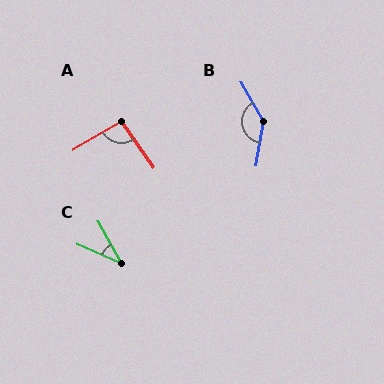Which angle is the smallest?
C, at approximately 37 degrees.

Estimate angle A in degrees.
Approximately 95 degrees.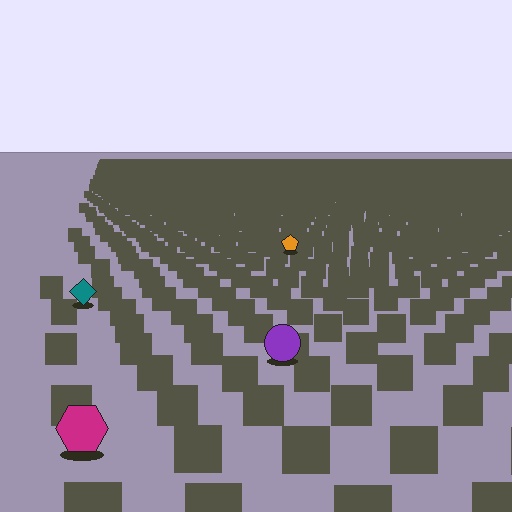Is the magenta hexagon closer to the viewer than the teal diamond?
Yes. The magenta hexagon is closer — you can tell from the texture gradient: the ground texture is coarser near it.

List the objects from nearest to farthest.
From nearest to farthest: the magenta hexagon, the purple circle, the teal diamond, the orange pentagon.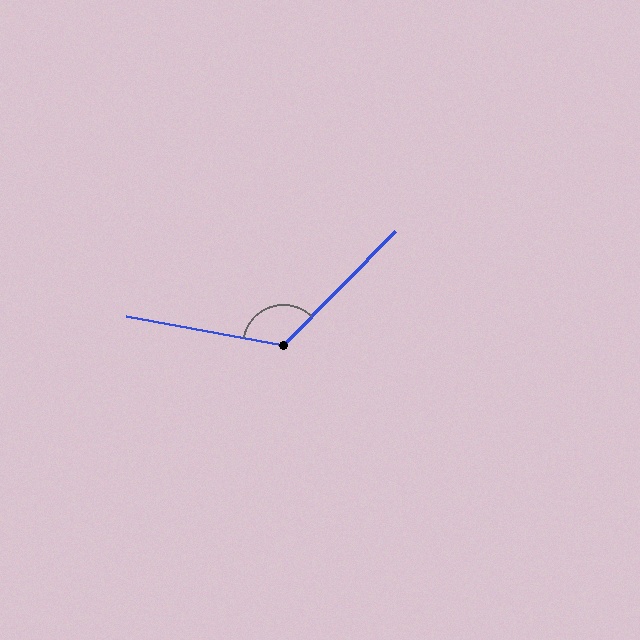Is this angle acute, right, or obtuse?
It is obtuse.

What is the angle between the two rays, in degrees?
Approximately 124 degrees.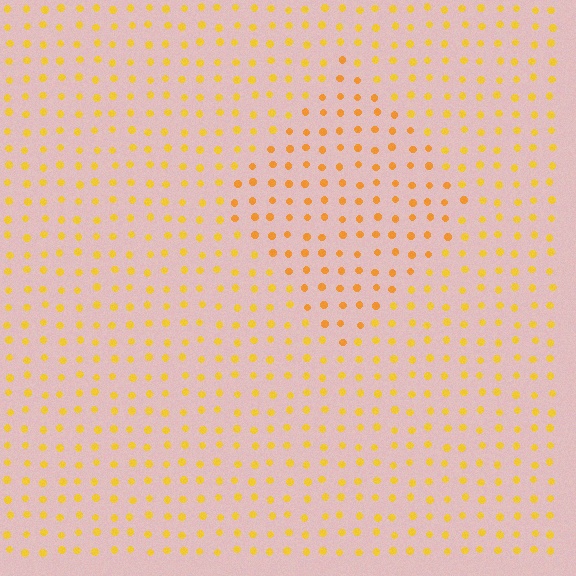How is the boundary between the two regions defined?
The boundary is defined purely by a slight shift in hue (about 17 degrees). Spacing, size, and orientation are identical on both sides.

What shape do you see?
I see a diamond.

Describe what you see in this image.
The image is filled with small yellow elements in a uniform arrangement. A diamond-shaped region is visible where the elements are tinted to a slightly different hue, forming a subtle color boundary.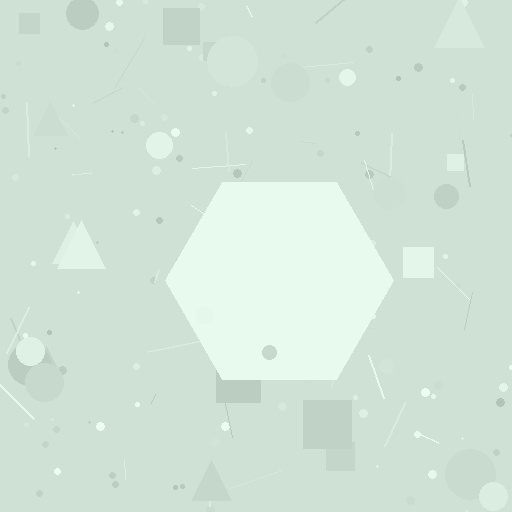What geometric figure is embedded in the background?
A hexagon is embedded in the background.